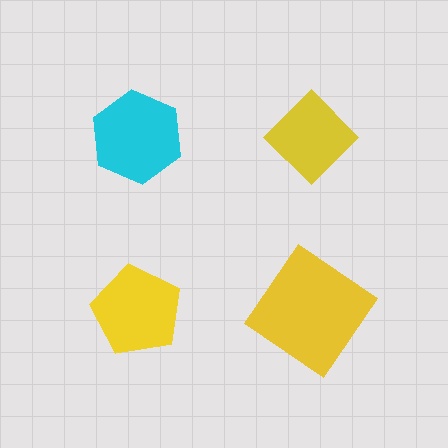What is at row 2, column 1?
A yellow pentagon.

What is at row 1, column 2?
A yellow diamond.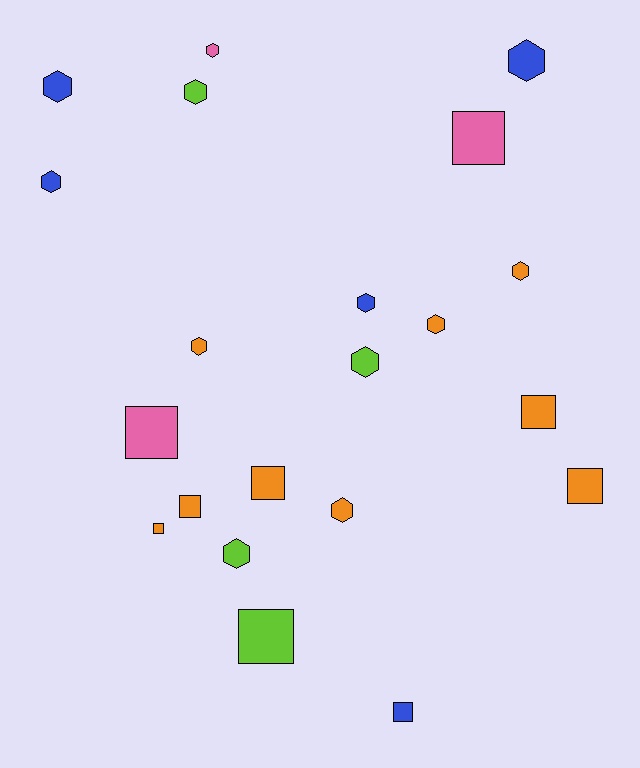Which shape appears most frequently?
Hexagon, with 12 objects.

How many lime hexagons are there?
There are 3 lime hexagons.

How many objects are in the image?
There are 21 objects.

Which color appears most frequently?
Orange, with 9 objects.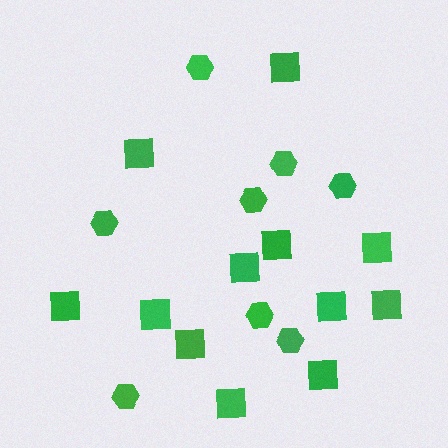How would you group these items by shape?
There are 2 groups: one group of hexagons (8) and one group of squares (12).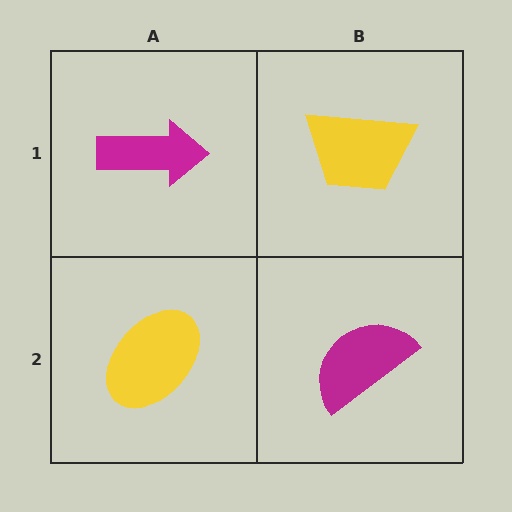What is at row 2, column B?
A magenta semicircle.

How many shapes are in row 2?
2 shapes.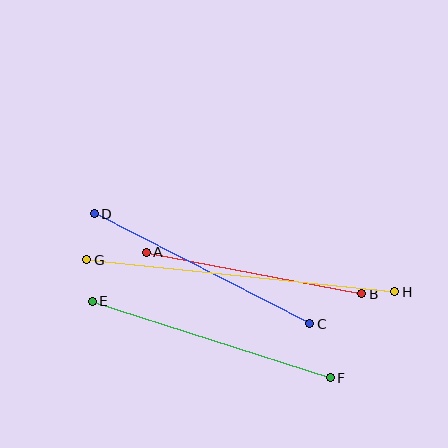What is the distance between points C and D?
The distance is approximately 242 pixels.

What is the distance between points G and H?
The distance is approximately 310 pixels.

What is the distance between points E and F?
The distance is approximately 250 pixels.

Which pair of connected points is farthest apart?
Points G and H are farthest apart.